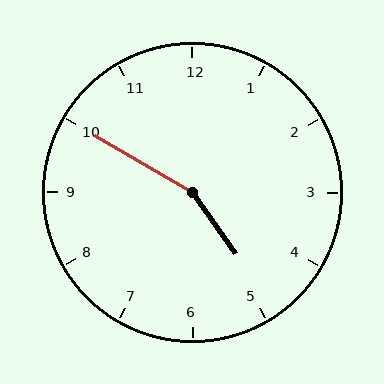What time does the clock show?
4:50.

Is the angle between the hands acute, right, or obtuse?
It is obtuse.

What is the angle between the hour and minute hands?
Approximately 155 degrees.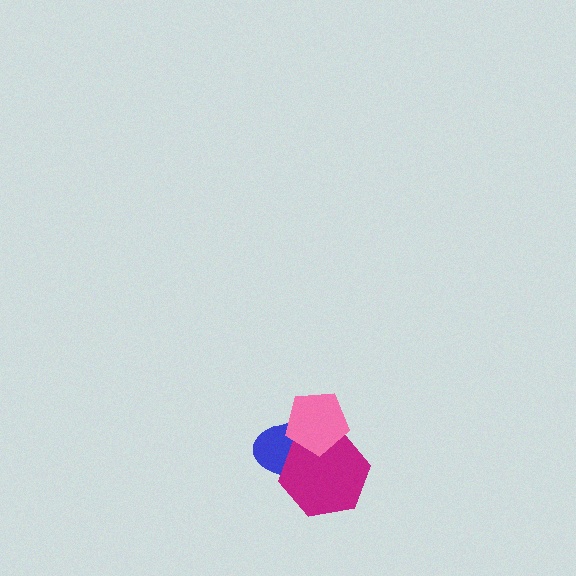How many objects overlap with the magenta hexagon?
2 objects overlap with the magenta hexagon.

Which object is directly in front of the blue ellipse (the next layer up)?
The magenta hexagon is directly in front of the blue ellipse.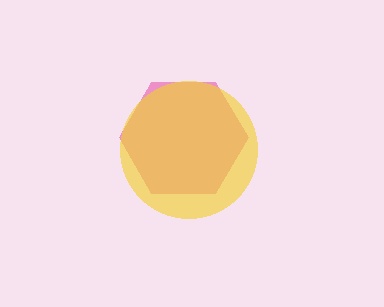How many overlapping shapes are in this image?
There are 2 overlapping shapes in the image.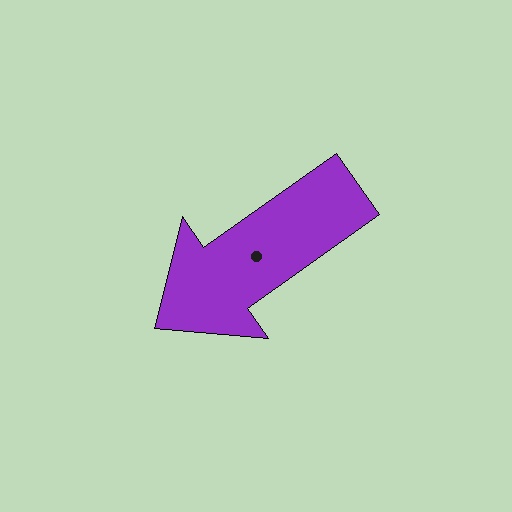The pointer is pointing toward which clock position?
Roughly 8 o'clock.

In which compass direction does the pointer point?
Southwest.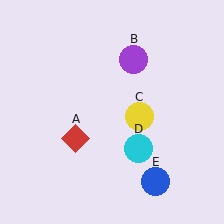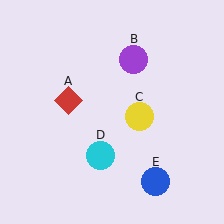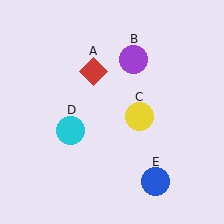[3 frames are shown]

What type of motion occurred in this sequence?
The red diamond (object A), cyan circle (object D) rotated clockwise around the center of the scene.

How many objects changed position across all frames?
2 objects changed position: red diamond (object A), cyan circle (object D).